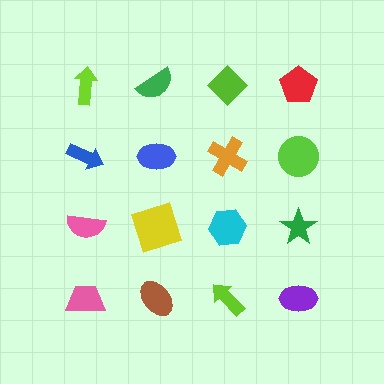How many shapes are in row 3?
4 shapes.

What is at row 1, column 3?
A lime diamond.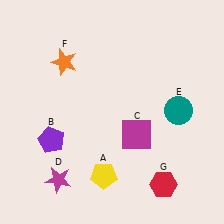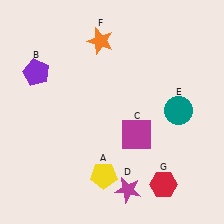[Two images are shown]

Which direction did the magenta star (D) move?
The magenta star (D) moved right.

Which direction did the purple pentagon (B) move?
The purple pentagon (B) moved up.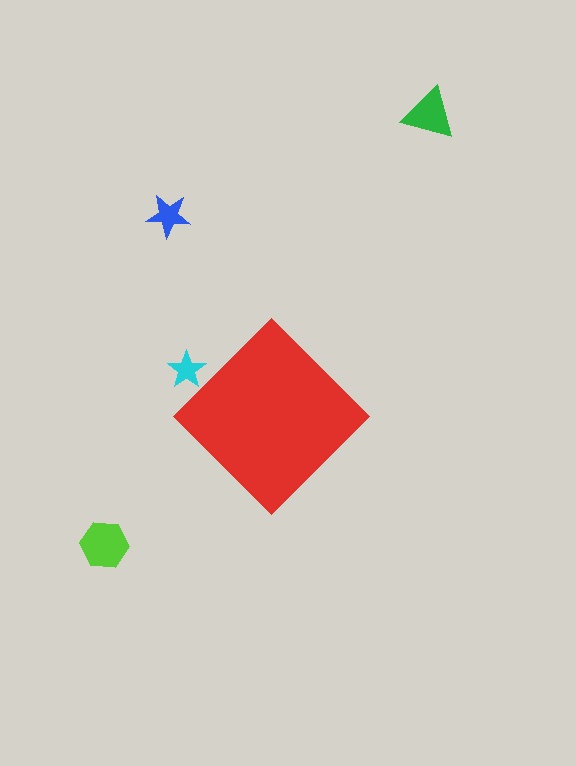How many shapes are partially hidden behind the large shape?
1 shape is partially hidden.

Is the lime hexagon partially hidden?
No, the lime hexagon is fully visible.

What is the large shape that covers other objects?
A red diamond.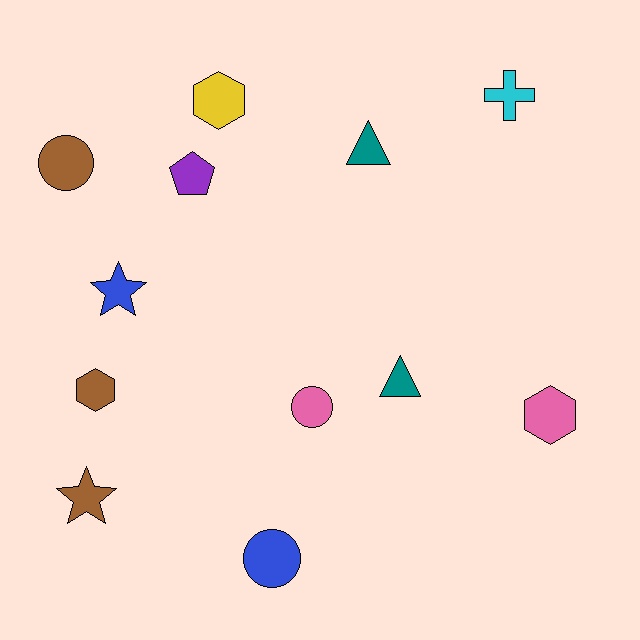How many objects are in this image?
There are 12 objects.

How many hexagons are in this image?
There are 3 hexagons.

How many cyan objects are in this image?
There is 1 cyan object.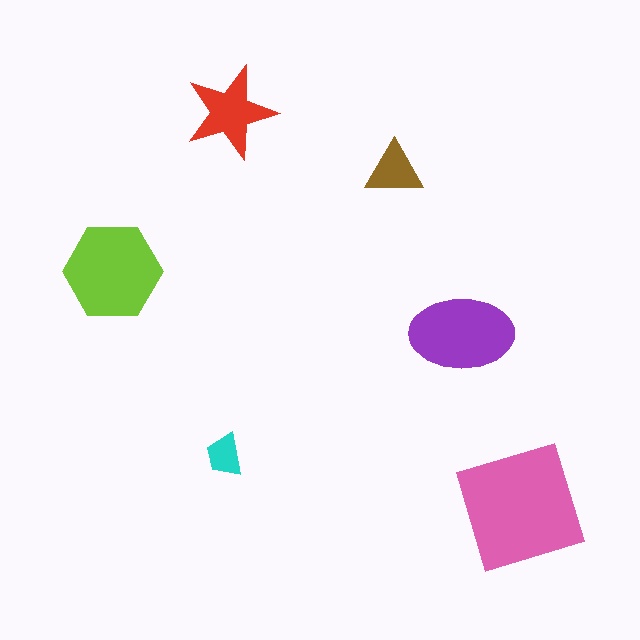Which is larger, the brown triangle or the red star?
The red star.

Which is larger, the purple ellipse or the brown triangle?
The purple ellipse.